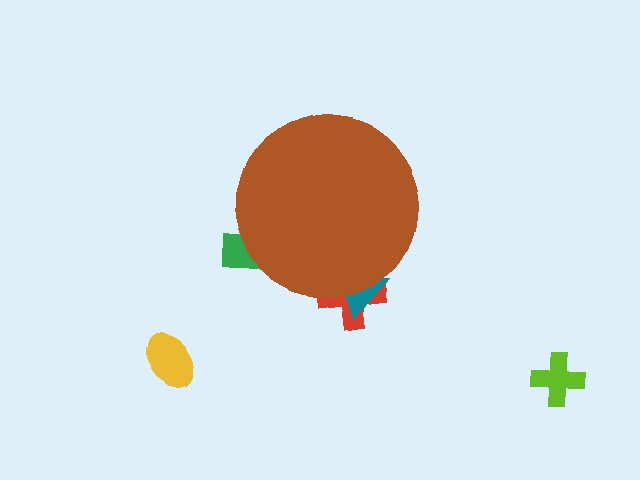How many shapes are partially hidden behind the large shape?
3 shapes are partially hidden.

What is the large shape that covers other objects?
A brown circle.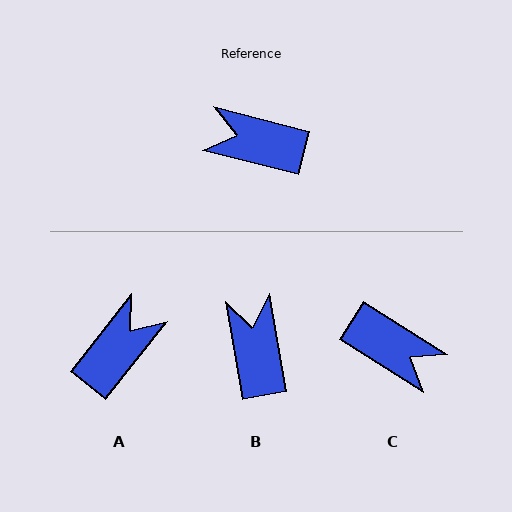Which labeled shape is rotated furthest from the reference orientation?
C, about 162 degrees away.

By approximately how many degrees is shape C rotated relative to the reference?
Approximately 162 degrees counter-clockwise.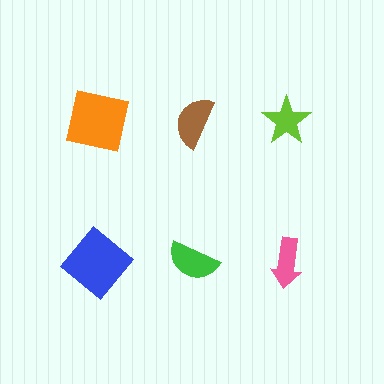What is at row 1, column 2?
A brown semicircle.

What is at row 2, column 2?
A green semicircle.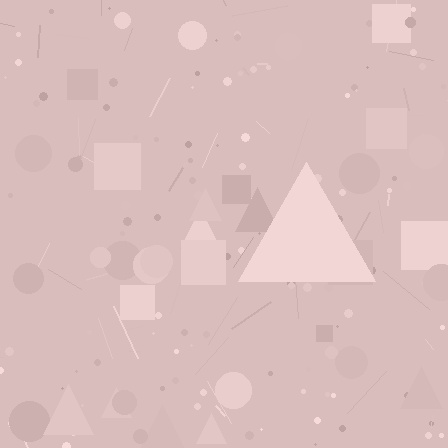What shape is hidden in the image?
A triangle is hidden in the image.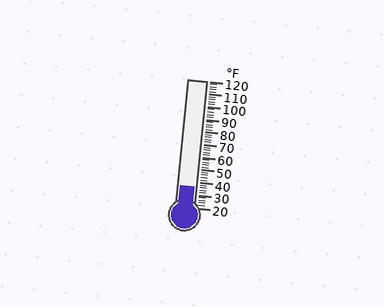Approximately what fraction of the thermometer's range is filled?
The thermometer is filled to approximately 15% of its range.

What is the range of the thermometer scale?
The thermometer scale ranges from 20°F to 120°F.